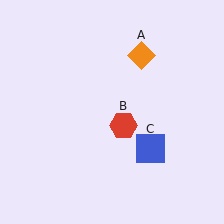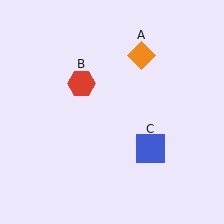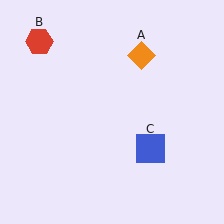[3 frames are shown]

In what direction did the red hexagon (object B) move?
The red hexagon (object B) moved up and to the left.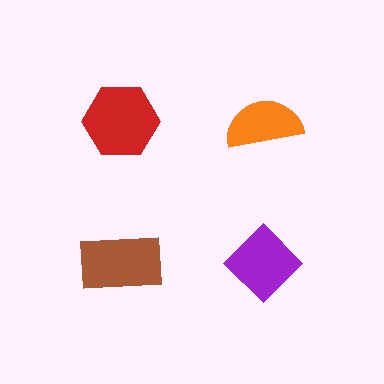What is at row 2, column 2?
A purple diamond.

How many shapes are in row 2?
2 shapes.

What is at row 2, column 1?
A brown rectangle.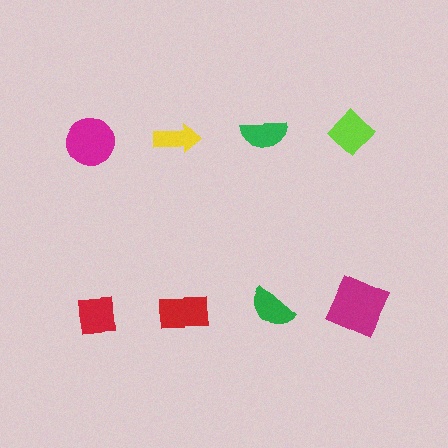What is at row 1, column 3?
A green semicircle.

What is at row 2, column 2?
A red rectangle.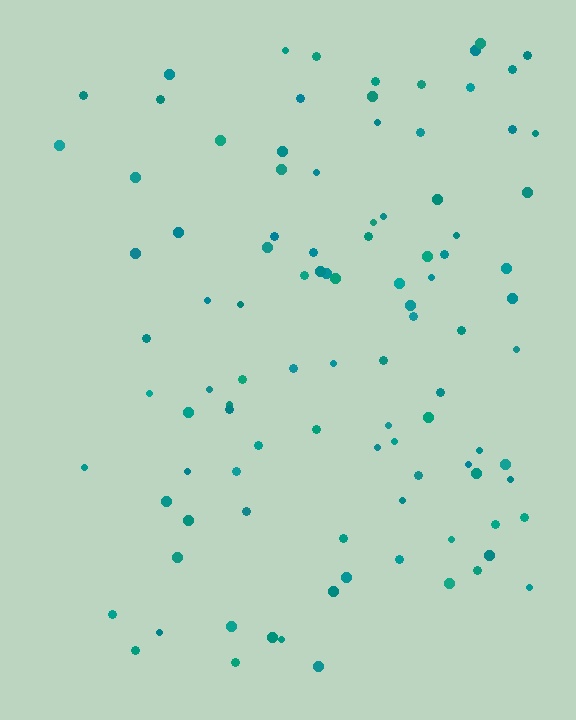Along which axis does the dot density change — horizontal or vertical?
Horizontal.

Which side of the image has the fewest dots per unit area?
The left.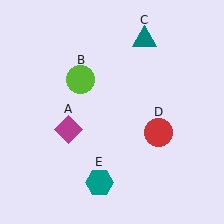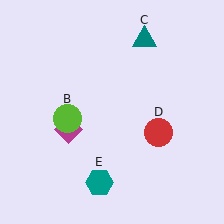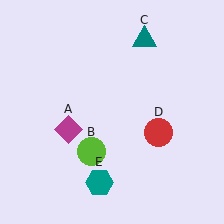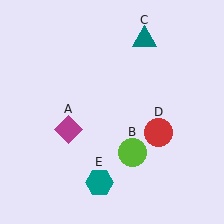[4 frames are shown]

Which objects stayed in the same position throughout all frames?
Magenta diamond (object A) and teal triangle (object C) and red circle (object D) and teal hexagon (object E) remained stationary.